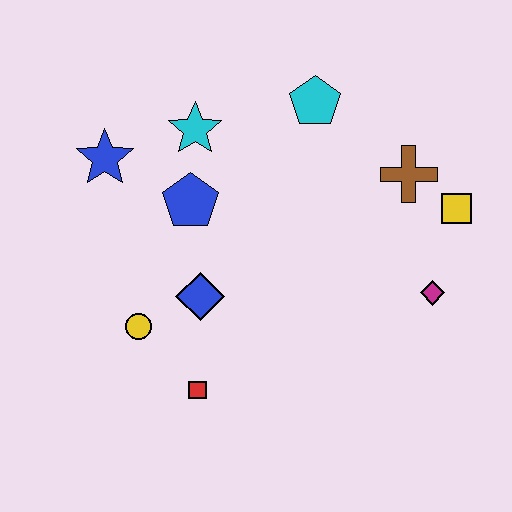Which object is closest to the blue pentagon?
The cyan star is closest to the blue pentagon.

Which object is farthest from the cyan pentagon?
The red square is farthest from the cyan pentagon.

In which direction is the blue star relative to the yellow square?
The blue star is to the left of the yellow square.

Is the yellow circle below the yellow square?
Yes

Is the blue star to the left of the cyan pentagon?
Yes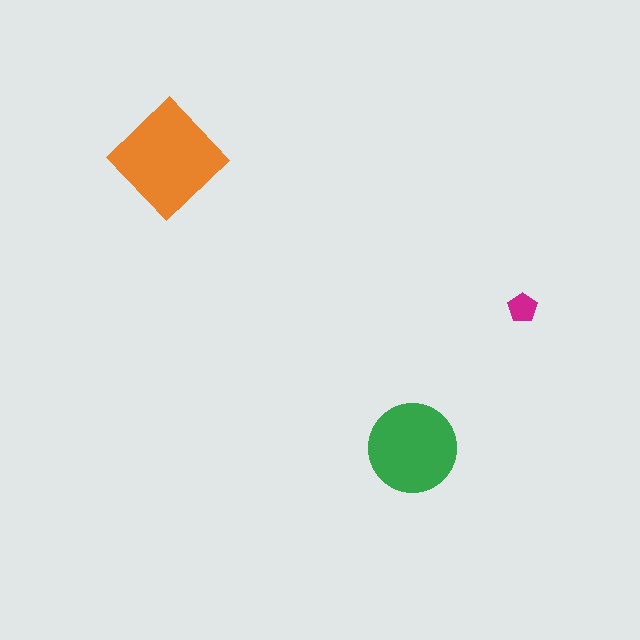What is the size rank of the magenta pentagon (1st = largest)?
3rd.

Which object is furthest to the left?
The orange diamond is leftmost.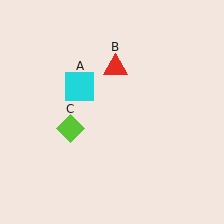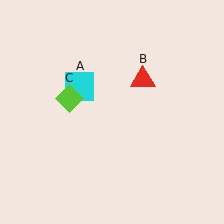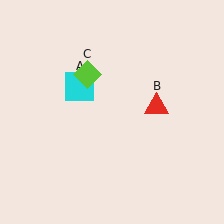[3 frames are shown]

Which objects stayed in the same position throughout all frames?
Cyan square (object A) remained stationary.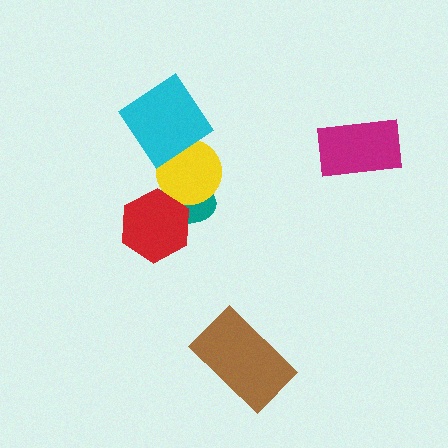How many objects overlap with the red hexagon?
1 object overlaps with the red hexagon.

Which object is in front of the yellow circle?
The cyan diamond is in front of the yellow circle.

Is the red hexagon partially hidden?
No, no other shape covers it.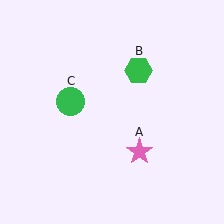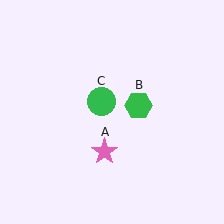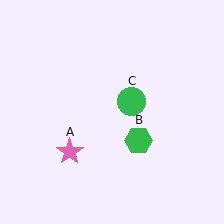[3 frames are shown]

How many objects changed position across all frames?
3 objects changed position: pink star (object A), green hexagon (object B), green circle (object C).